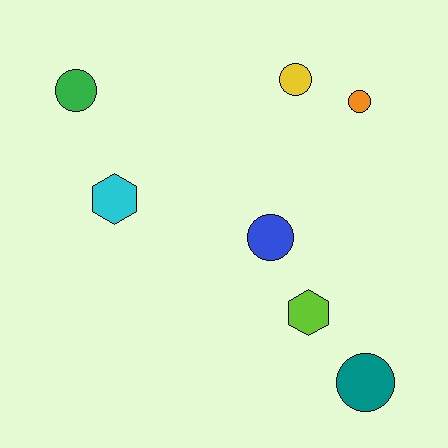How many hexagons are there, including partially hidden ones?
There are 2 hexagons.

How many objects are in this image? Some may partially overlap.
There are 7 objects.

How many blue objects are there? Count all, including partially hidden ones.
There is 1 blue object.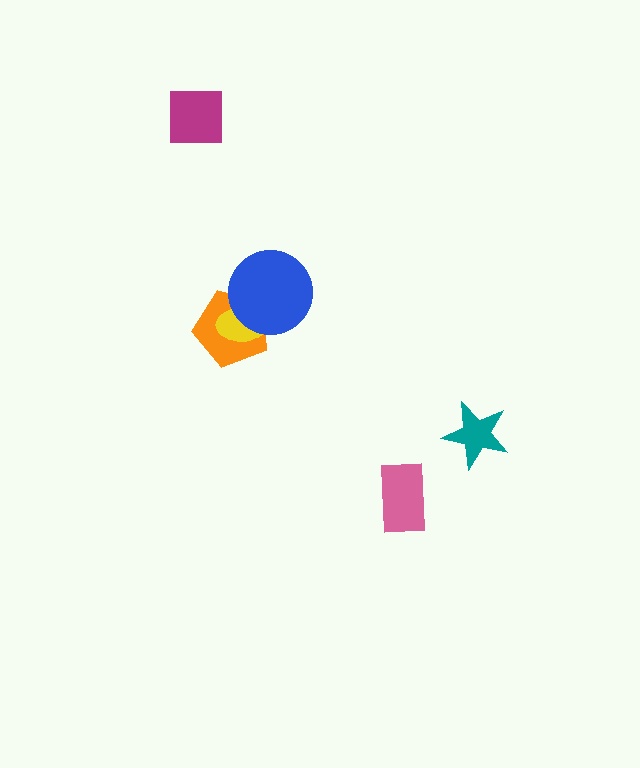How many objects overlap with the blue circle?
2 objects overlap with the blue circle.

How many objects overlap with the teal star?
0 objects overlap with the teal star.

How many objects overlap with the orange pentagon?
2 objects overlap with the orange pentagon.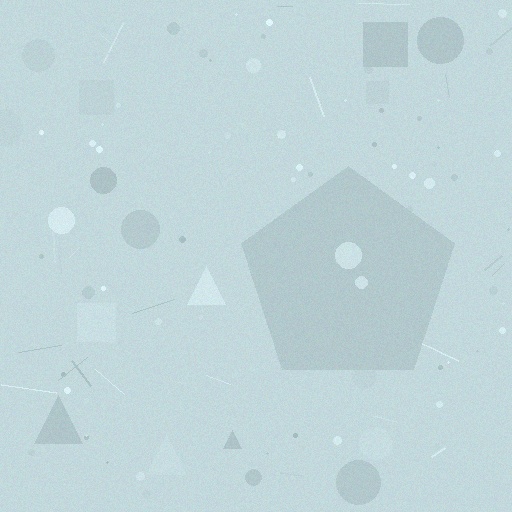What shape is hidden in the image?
A pentagon is hidden in the image.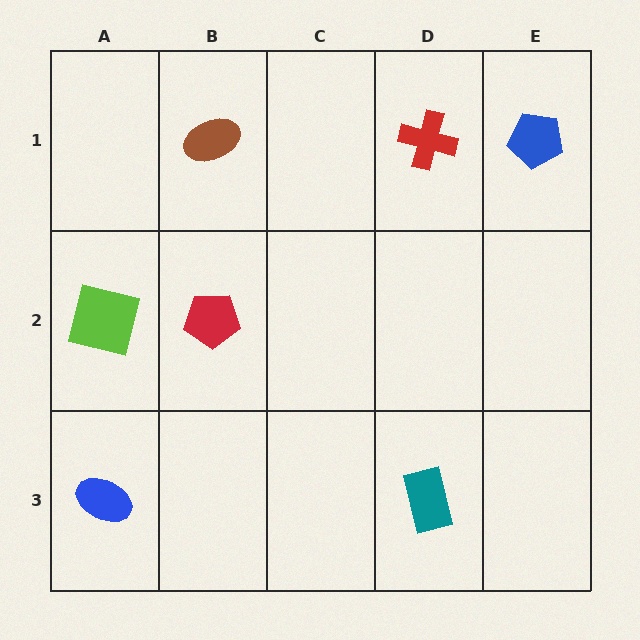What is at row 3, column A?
A blue ellipse.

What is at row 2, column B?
A red pentagon.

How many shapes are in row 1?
3 shapes.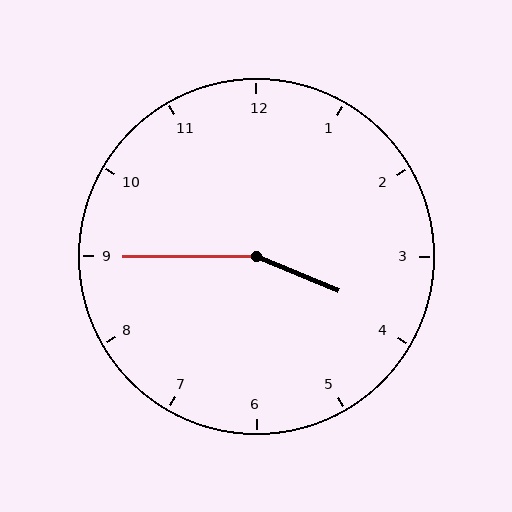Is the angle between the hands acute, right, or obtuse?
It is obtuse.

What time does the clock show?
3:45.